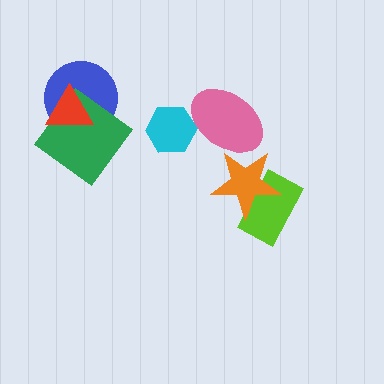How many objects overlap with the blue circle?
2 objects overlap with the blue circle.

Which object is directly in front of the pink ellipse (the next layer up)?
The orange star is directly in front of the pink ellipse.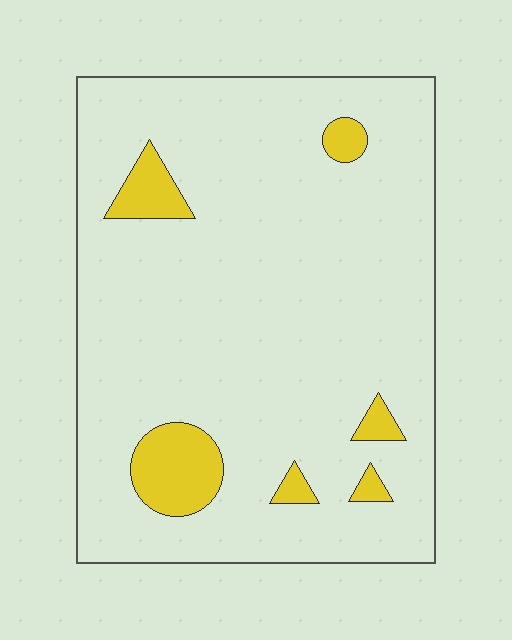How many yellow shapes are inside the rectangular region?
6.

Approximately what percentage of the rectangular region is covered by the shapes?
Approximately 10%.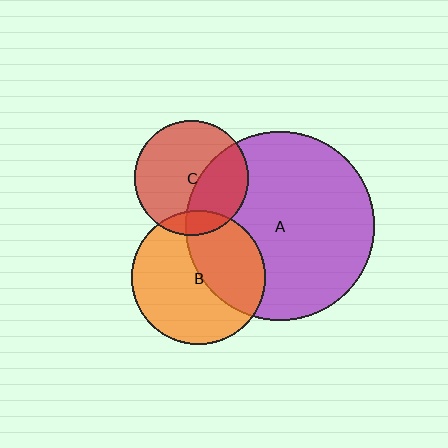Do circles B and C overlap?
Yes.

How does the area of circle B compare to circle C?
Approximately 1.4 times.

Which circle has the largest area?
Circle A (purple).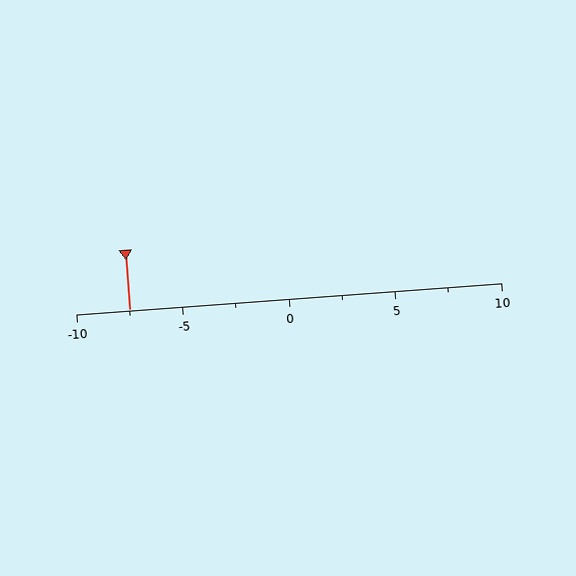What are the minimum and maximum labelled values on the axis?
The axis runs from -10 to 10.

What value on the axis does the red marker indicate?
The marker indicates approximately -7.5.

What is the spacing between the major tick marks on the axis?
The major ticks are spaced 5 apart.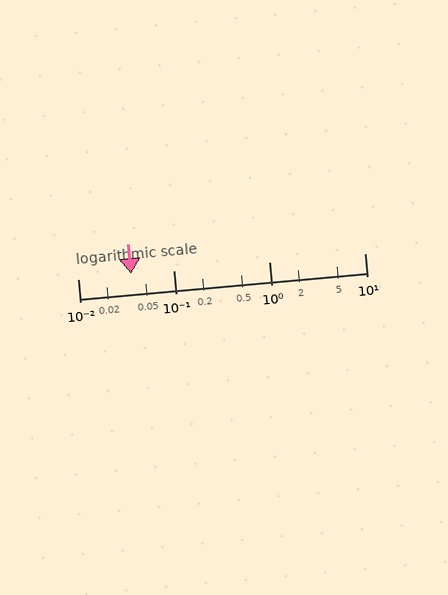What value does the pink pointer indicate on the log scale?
The pointer indicates approximately 0.036.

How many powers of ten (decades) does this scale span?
The scale spans 3 decades, from 0.01 to 10.